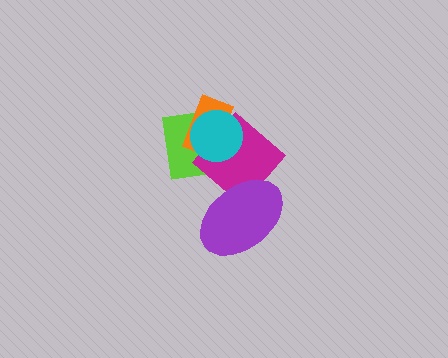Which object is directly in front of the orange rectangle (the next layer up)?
The magenta diamond is directly in front of the orange rectangle.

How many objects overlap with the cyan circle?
3 objects overlap with the cyan circle.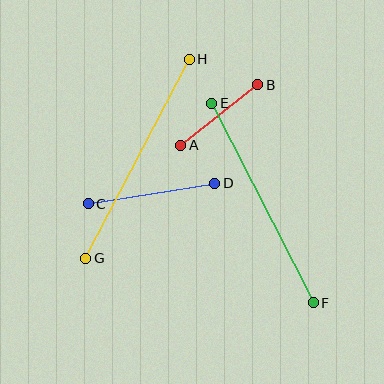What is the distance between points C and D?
The distance is approximately 128 pixels.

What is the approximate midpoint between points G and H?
The midpoint is at approximately (137, 159) pixels.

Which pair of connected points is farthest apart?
Points G and H are farthest apart.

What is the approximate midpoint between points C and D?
The midpoint is at approximately (152, 193) pixels.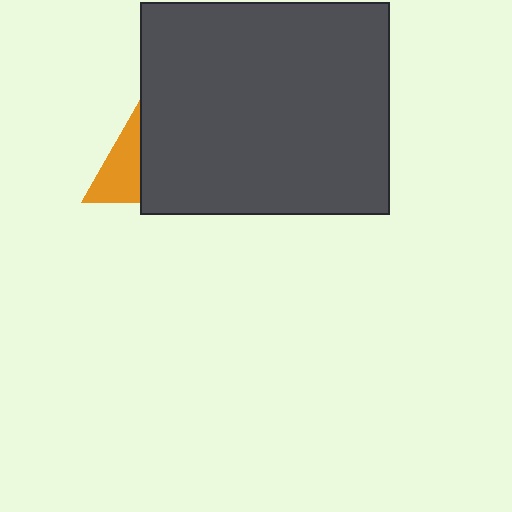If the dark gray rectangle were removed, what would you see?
You would see the complete orange triangle.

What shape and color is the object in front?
The object in front is a dark gray rectangle.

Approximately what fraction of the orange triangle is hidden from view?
Roughly 62% of the orange triangle is hidden behind the dark gray rectangle.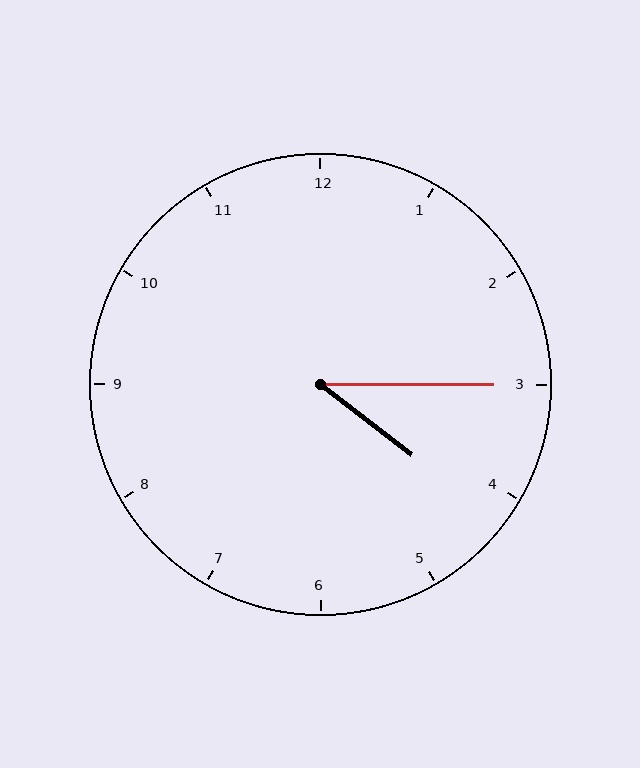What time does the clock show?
4:15.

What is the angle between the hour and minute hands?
Approximately 38 degrees.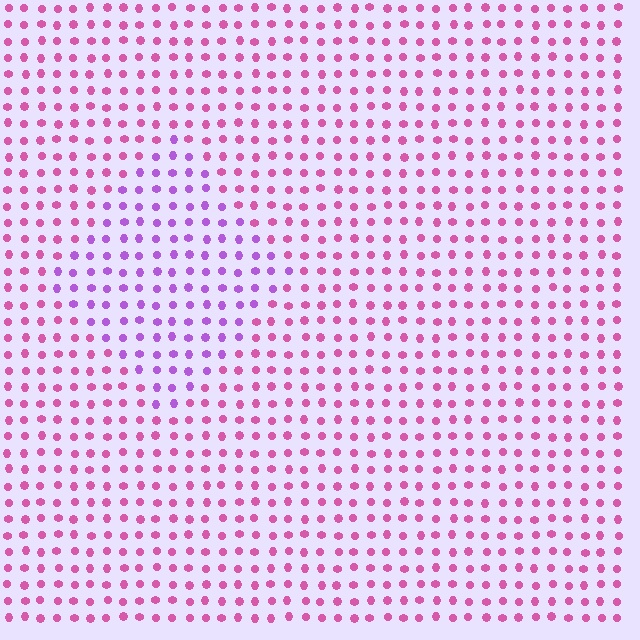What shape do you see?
I see a diamond.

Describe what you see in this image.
The image is filled with small pink elements in a uniform arrangement. A diamond-shaped region is visible where the elements are tinted to a slightly different hue, forming a subtle color boundary.